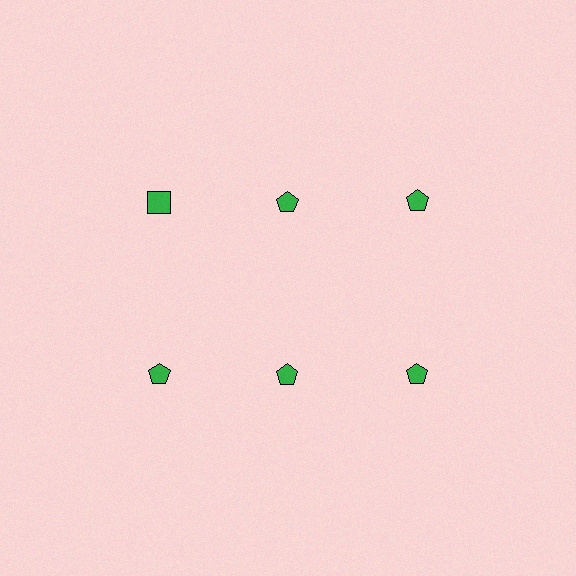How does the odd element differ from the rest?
It has a different shape: square instead of pentagon.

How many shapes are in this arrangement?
There are 6 shapes arranged in a grid pattern.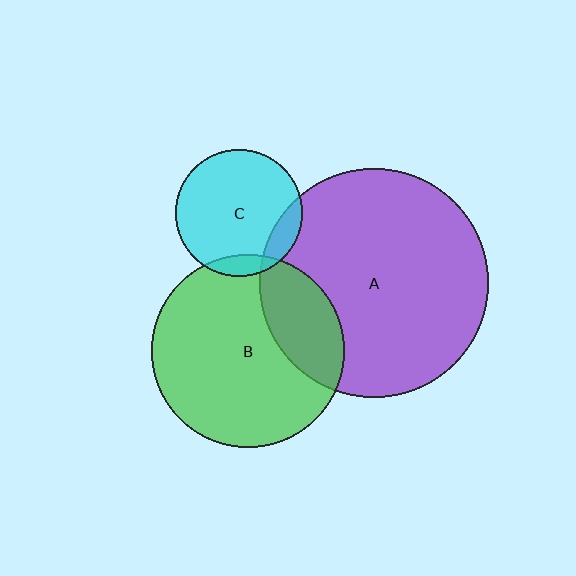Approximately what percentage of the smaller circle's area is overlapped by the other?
Approximately 10%.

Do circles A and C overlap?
Yes.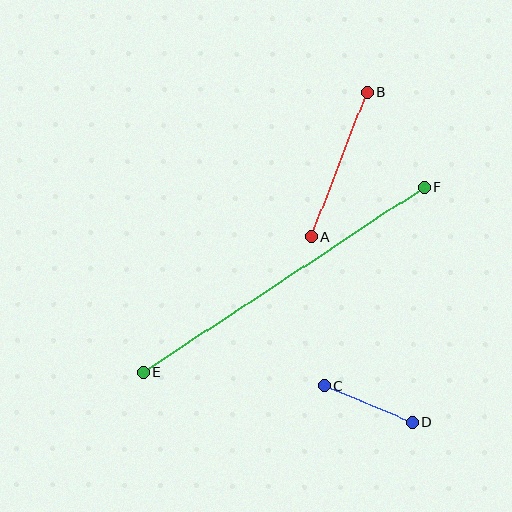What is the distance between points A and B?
The distance is approximately 154 pixels.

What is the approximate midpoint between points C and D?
The midpoint is at approximately (368, 404) pixels.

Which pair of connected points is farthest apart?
Points E and F are farthest apart.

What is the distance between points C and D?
The distance is approximately 96 pixels.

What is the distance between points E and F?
The distance is approximately 337 pixels.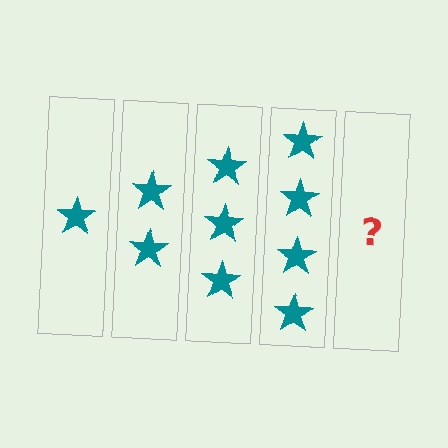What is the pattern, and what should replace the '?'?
The pattern is that each step adds one more star. The '?' should be 5 stars.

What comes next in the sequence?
The next element should be 5 stars.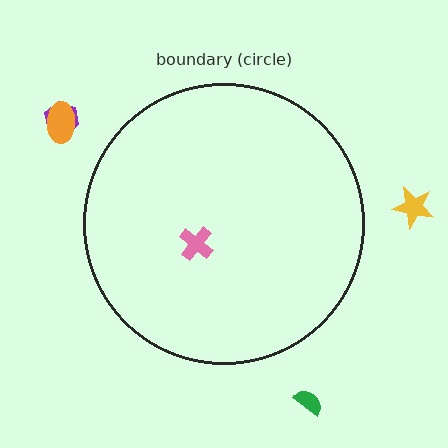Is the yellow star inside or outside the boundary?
Outside.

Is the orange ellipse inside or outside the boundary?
Outside.